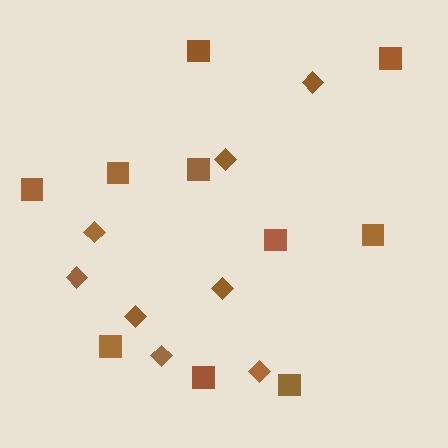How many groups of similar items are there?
There are 2 groups: one group of diamonds (8) and one group of squares (10).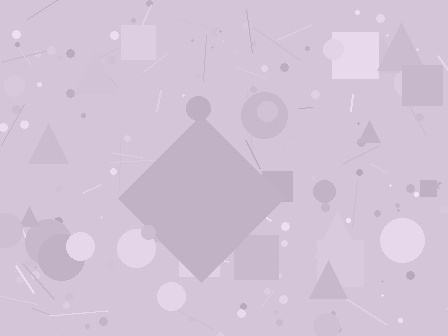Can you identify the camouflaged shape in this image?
The camouflaged shape is a diamond.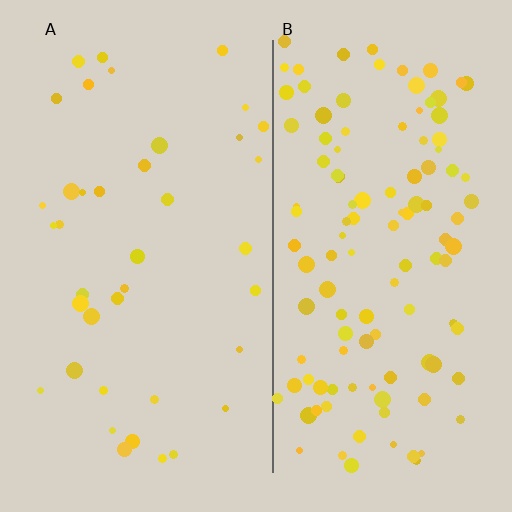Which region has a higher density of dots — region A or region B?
B (the right).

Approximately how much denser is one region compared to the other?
Approximately 3.0× — region B over region A.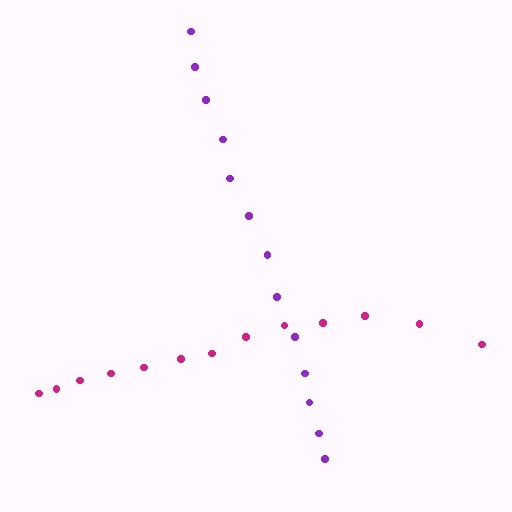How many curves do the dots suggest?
There are 2 distinct paths.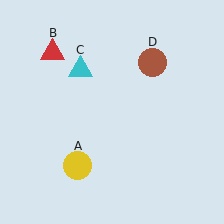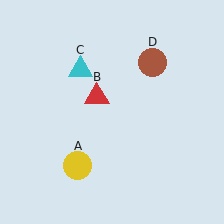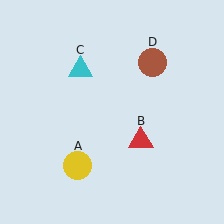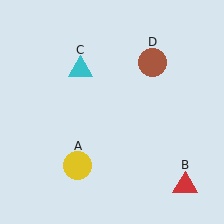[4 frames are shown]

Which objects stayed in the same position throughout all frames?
Yellow circle (object A) and cyan triangle (object C) and brown circle (object D) remained stationary.